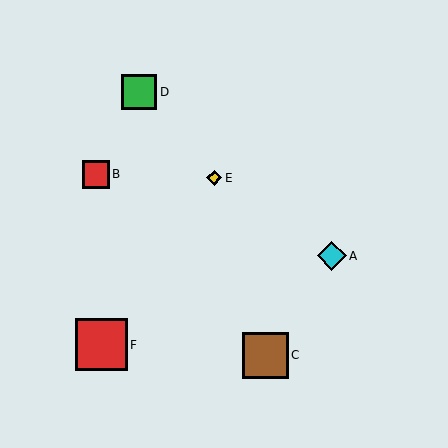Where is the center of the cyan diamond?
The center of the cyan diamond is at (332, 256).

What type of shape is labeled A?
Shape A is a cyan diamond.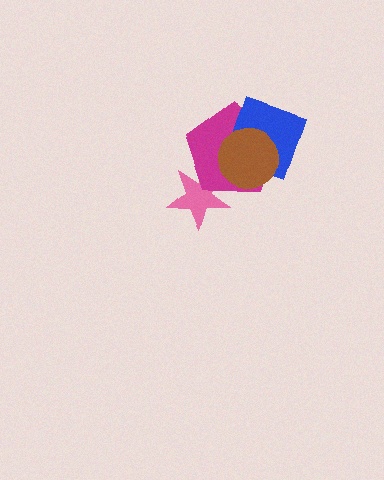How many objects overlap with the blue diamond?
2 objects overlap with the blue diamond.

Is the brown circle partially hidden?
No, no other shape covers it.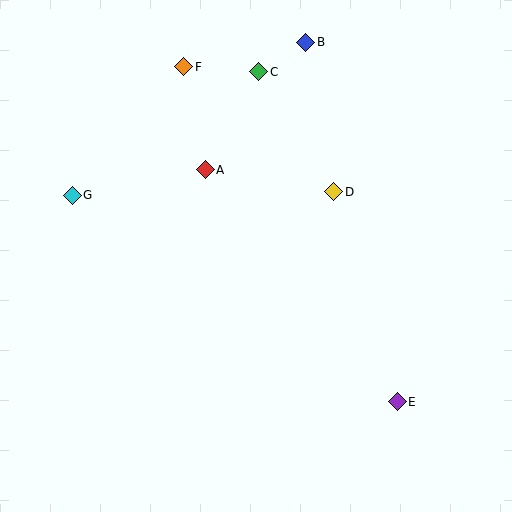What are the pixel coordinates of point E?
Point E is at (397, 402).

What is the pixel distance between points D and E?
The distance between D and E is 219 pixels.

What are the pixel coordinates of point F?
Point F is at (184, 67).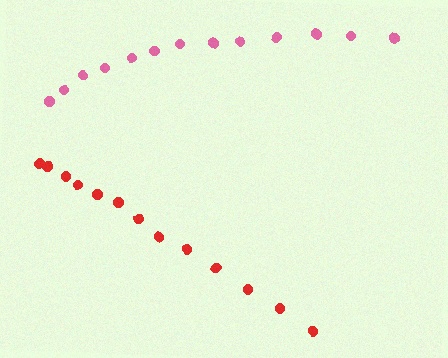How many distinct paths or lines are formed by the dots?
There are 2 distinct paths.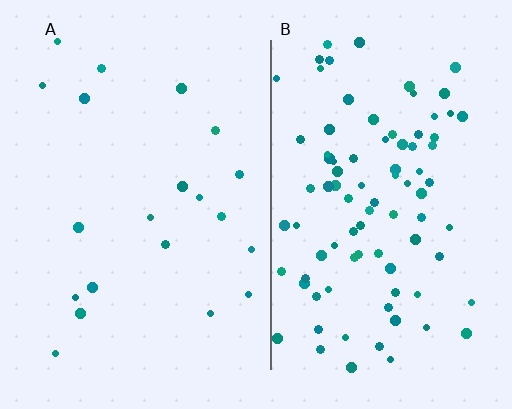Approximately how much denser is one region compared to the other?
Approximately 4.4× — region B over region A.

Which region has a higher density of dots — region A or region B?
B (the right).